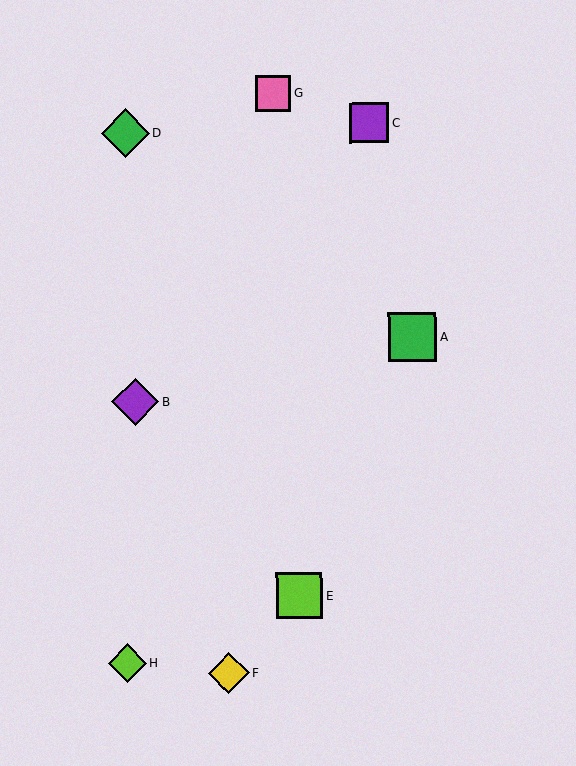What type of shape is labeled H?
Shape H is a lime diamond.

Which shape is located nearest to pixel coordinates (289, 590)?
The lime square (labeled E) at (299, 596) is nearest to that location.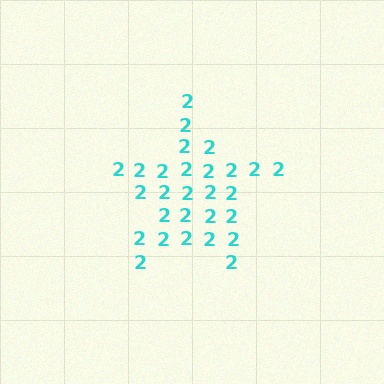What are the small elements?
The small elements are digit 2's.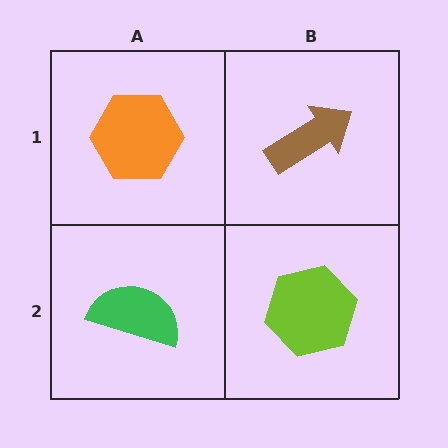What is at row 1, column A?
An orange hexagon.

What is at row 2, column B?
A lime hexagon.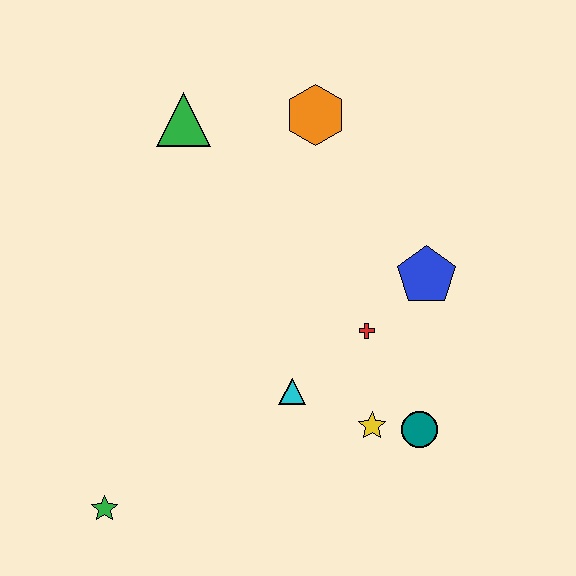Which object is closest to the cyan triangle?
The yellow star is closest to the cyan triangle.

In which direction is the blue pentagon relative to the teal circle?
The blue pentagon is above the teal circle.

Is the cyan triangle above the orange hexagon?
No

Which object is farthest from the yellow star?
The green triangle is farthest from the yellow star.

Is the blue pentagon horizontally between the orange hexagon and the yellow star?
No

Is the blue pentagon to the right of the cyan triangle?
Yes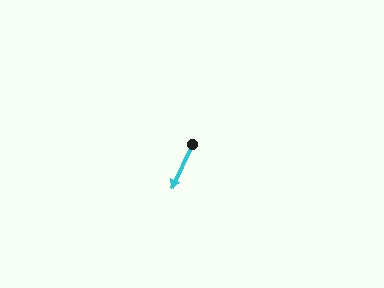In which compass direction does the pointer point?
Southwest.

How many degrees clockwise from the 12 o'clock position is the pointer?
Approximately 205 degrees.